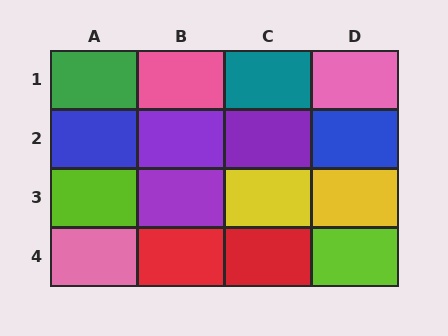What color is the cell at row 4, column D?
Lime.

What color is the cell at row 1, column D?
Pink.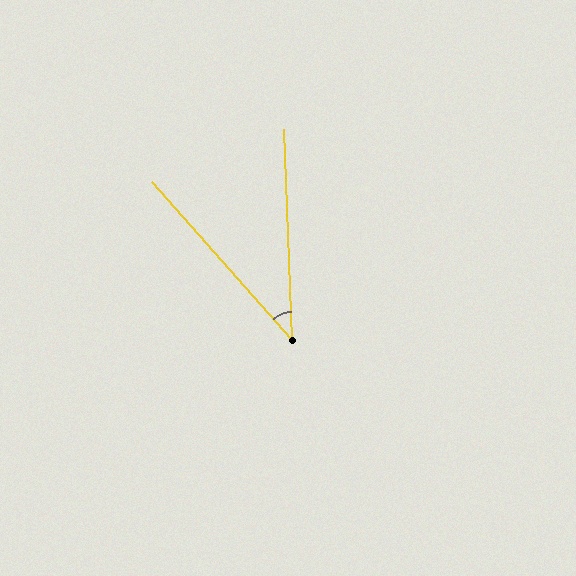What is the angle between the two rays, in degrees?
Approximately 39 degrees.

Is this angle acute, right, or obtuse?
It is acute.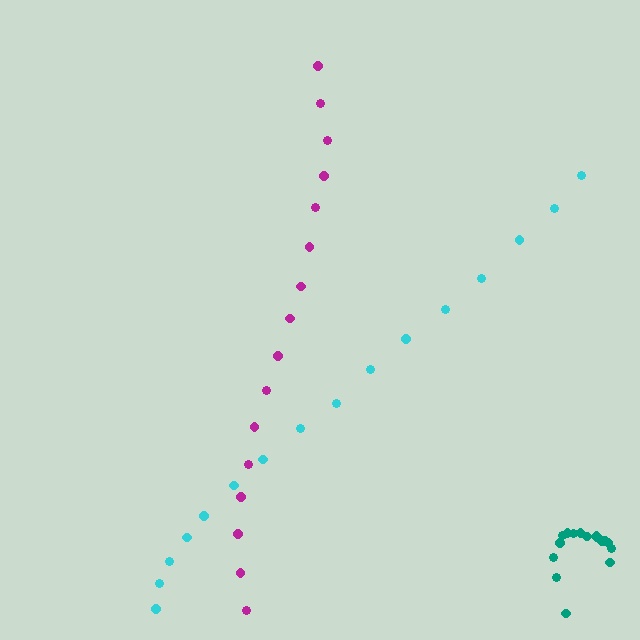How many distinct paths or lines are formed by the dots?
There are 3 distinct paths.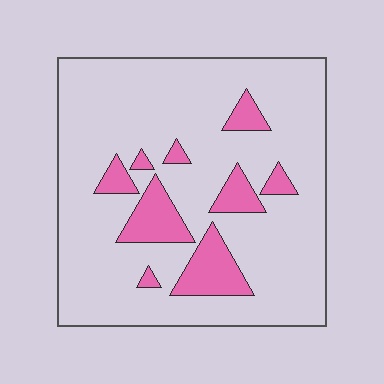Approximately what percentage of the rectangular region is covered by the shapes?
Approximately 15%.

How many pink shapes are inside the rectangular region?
9.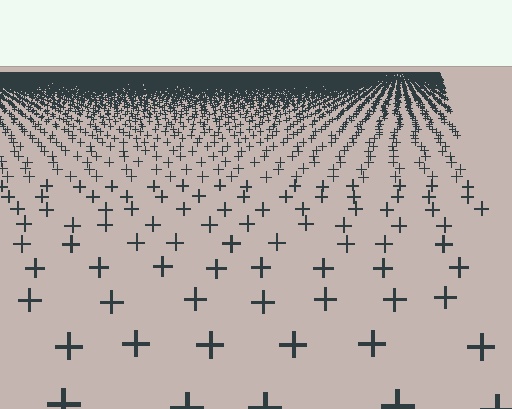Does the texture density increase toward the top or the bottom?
Density increases toward the top.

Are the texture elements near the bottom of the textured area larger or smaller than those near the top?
Larger. Near the bottom, elements are closer to the viewer and appear at a bigger on-screen size.